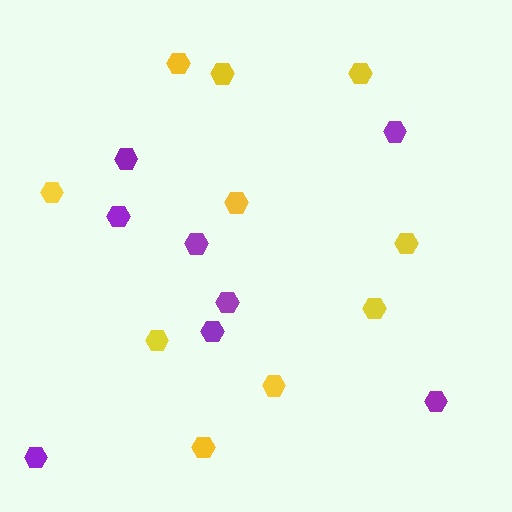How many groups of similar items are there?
There are 2 groups: one group of yellow hexagons (10) and one group of purple hexagons (8).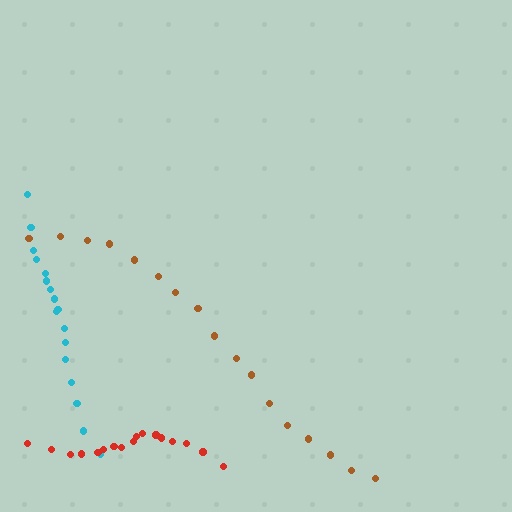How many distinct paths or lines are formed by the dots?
There are 3 distinct paths.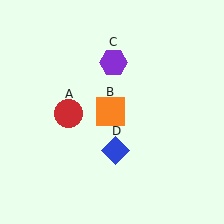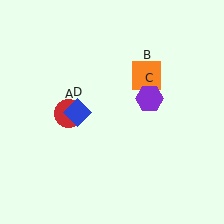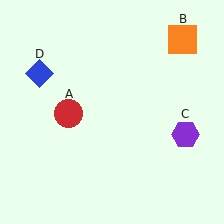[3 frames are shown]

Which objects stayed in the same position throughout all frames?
Red circle (object A) remained stationary.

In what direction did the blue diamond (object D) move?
The blue diamond (object D) moved up and to the left.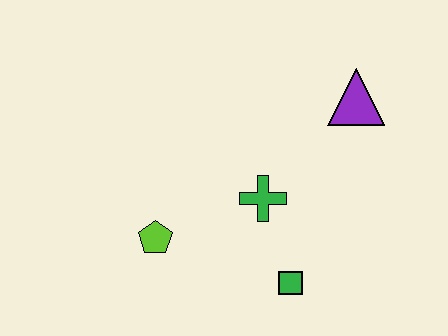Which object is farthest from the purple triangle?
The lime pentagon is farthest from the purple triangle.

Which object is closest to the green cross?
The green square is closest to the green cross.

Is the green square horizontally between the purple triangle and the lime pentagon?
Yes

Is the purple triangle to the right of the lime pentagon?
Yes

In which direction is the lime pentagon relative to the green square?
The lime pentagon is to the left of the green square.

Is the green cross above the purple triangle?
No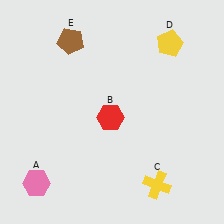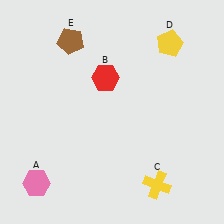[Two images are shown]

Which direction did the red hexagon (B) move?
The red hexagon (B) moved up.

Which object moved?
The red hexagon (B) moved up.